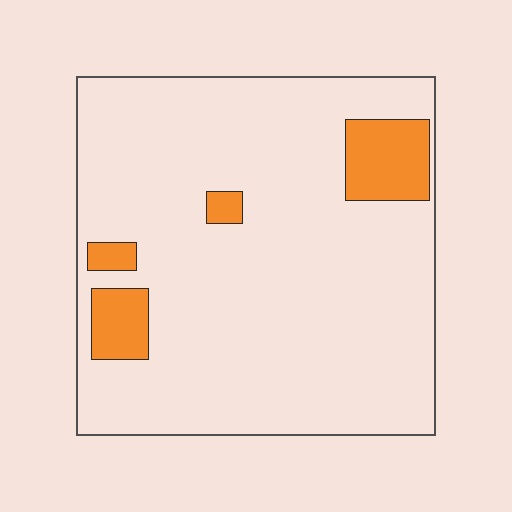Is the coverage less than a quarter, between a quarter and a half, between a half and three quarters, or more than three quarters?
Less than a quarter.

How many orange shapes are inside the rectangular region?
4.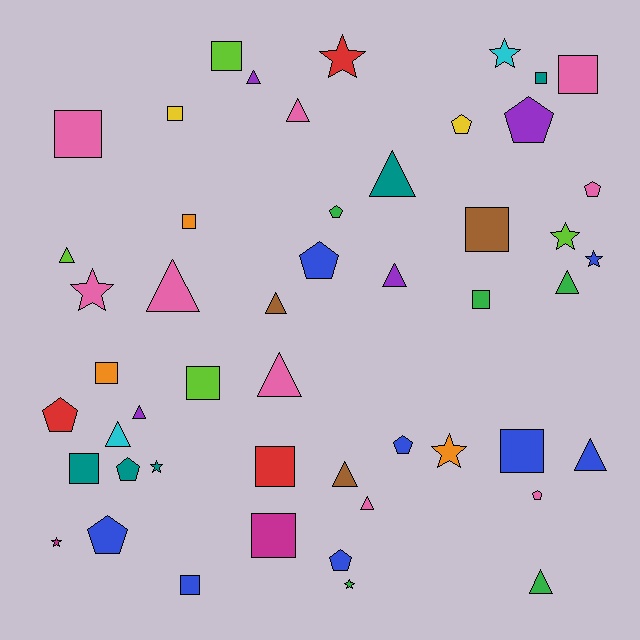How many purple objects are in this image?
There are 4 purple objects.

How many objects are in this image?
There are 50 objects.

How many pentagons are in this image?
There are 11 pentagons.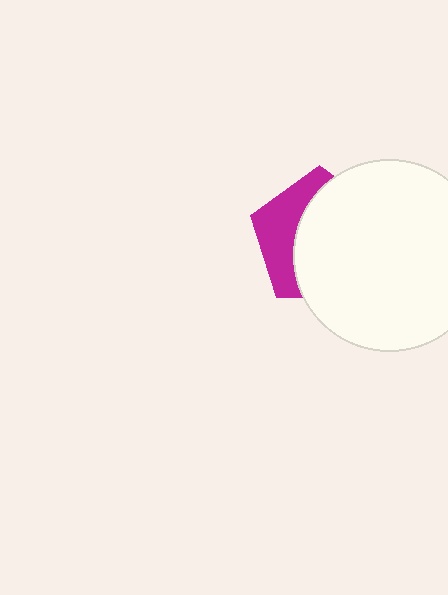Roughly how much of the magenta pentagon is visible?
A small part of it is visible (roughly 34%).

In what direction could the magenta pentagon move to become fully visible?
The magenta pentagon could move left. That would shift it out from behind the white circle entirely.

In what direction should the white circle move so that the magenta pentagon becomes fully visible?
The white circle should move right. That is the shortest direction to clear the overlap and leave the magenta pentagon fully visible.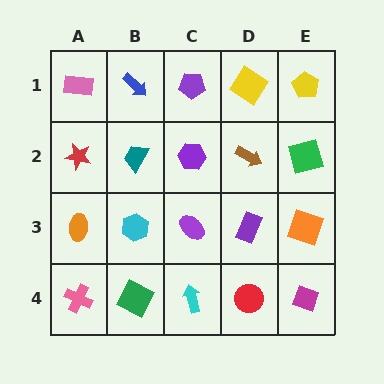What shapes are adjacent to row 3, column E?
A green square (row 2, column E), a magenta diamond (row 4, column E), a purple rectangle (row 3, column D).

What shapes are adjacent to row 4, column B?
A cyan hexagon (row 3, column B), a pink cross (row 4, column A), a cyan arrow (row 4, column C).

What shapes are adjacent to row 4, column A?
An orange ellipse (row 3, column A), a green square (row 4, column B).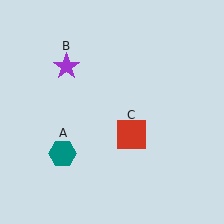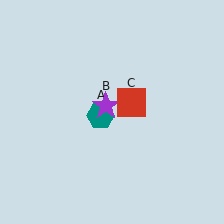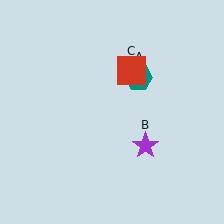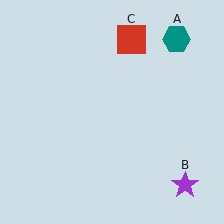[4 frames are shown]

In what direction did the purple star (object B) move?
The purple star (object B) moved down and to the right.